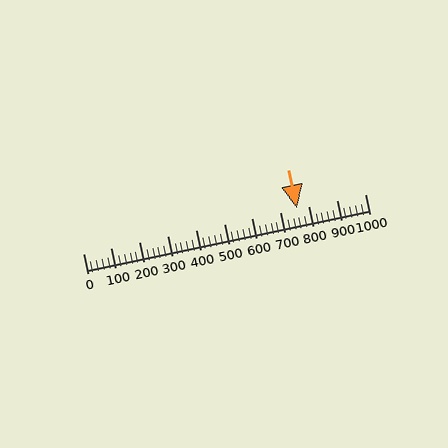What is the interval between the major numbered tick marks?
The major tick marks are spaced 100 units apart.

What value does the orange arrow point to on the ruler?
The orange arrow points to approximately 760.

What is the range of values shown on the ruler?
The ruler shows values from 0 to 1000.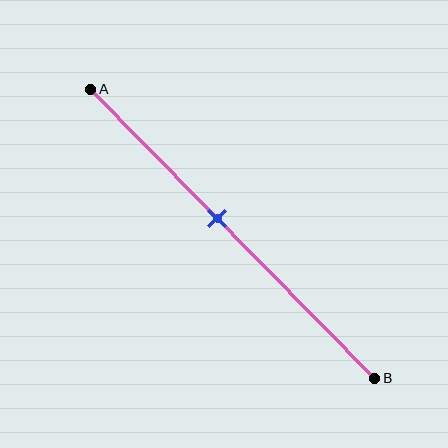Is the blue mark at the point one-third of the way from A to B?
No, the mark is at about 45% from A, not at the 33% one-third point.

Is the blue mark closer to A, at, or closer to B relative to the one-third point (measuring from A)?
The blue mark is closer to point B than the one-third point of segment AB.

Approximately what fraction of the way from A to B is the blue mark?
The blue mark is approximately 45% of the way from A to B.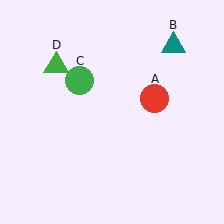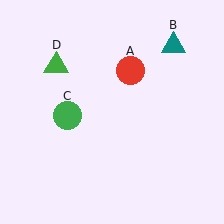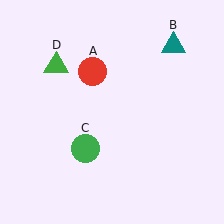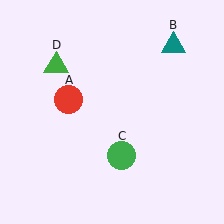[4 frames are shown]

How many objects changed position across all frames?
2 objects changed position: red circle (object A), green circle (object C).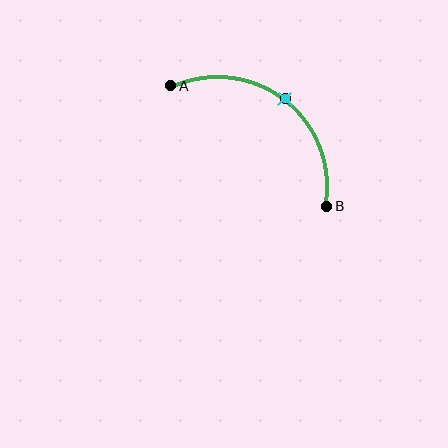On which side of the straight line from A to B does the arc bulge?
The arc bulges above and to the right of the straight line connecting A and B.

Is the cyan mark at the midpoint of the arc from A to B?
Yes. The cyan mark lies on the arc at equal arc-length from both A and B — it is the arc midpoint.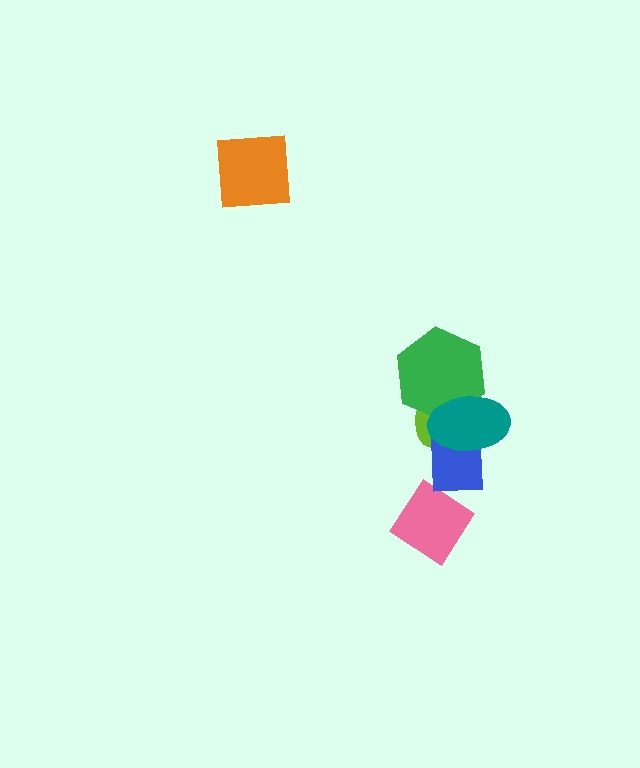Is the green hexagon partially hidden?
Yes, it is partially covered by another shape.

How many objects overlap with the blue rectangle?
3 objects overlap with the blue rectangle.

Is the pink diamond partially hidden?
No, no other shape covers it.